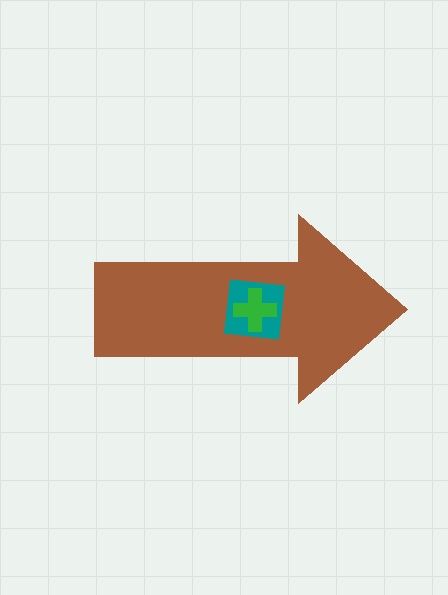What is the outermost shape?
The brown arrow.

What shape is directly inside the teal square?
The green cross.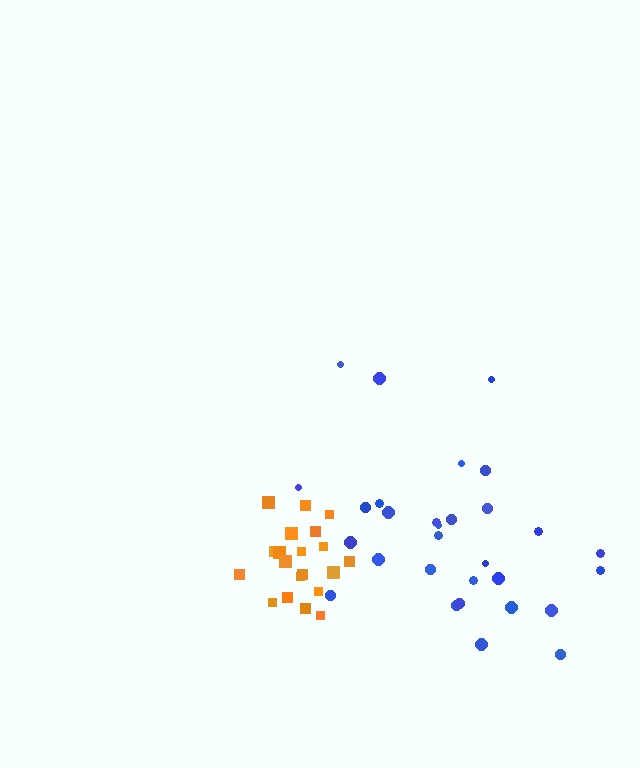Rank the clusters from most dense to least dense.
orange, blue.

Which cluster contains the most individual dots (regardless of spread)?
Blue (30).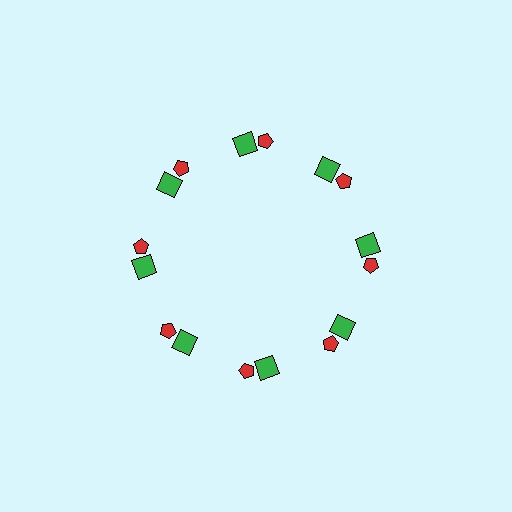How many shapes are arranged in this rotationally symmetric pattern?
There are 16 shapes, arranged in 8 groups of 2.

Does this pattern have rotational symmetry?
Yes, this pattern has 8-fold rotational symmetry. It looks the same after rotating 45 degrees around the center.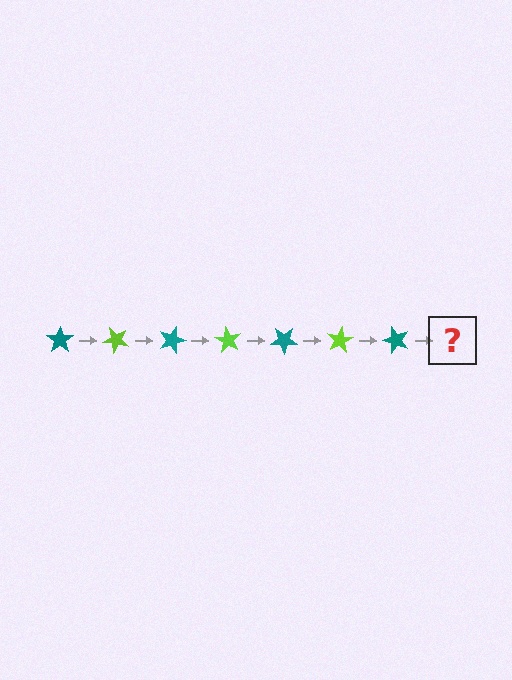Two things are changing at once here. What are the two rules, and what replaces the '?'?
The two rules are that it rotates 45 degrees each step and the color cycles through teal and lime. The '?' should be a lime star, rotated 315 degrees from the start.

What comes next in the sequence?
The next element should be a lime star, rotated 315 degrees from the start.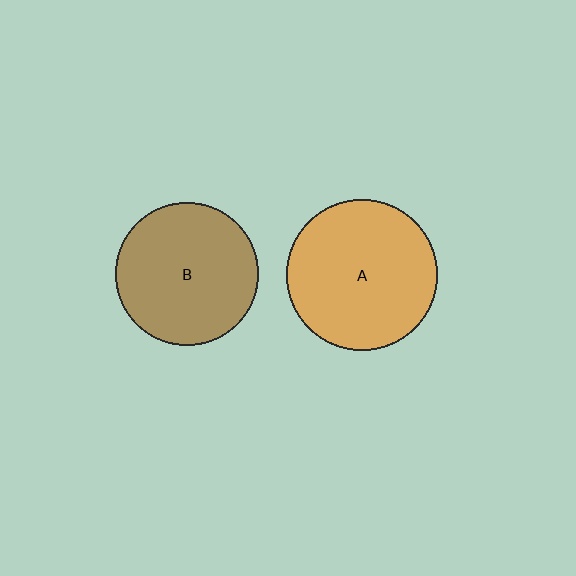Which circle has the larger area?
Circle A (orange).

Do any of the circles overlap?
No, none of the circles overlap.